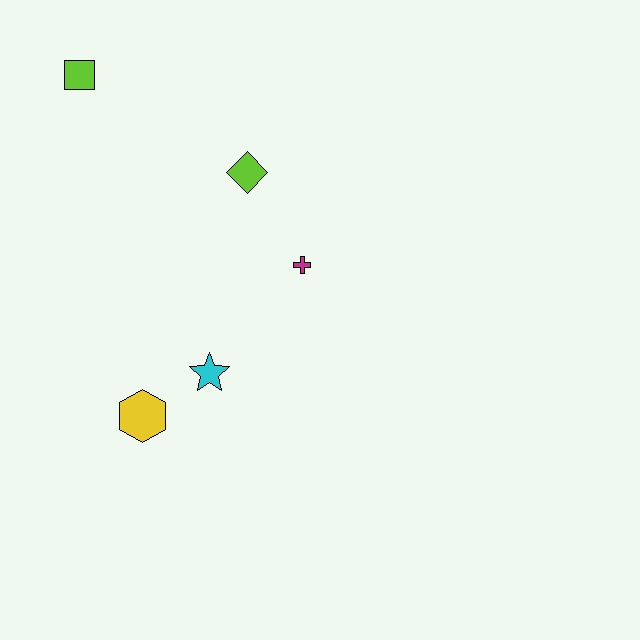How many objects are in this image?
There are 5 objects.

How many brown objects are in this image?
There are no brown objects.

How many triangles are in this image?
There are no triangles.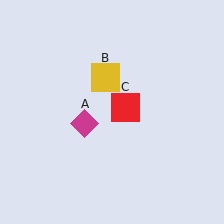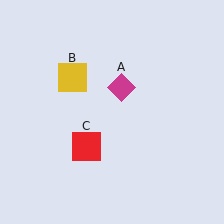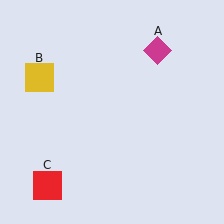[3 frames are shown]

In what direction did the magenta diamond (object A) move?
The magenta diamond (object A) moved up and to the right.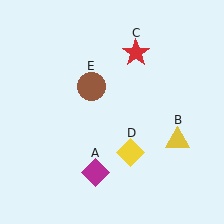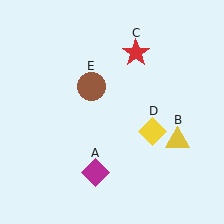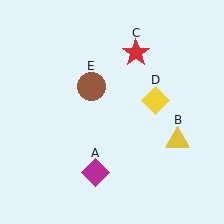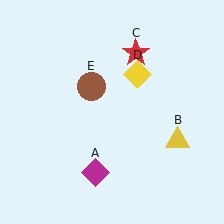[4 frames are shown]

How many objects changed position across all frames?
1 object changed position: yellow diamond (object D).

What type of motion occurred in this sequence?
The yellow diamond (object D) rotated counterclockwise around the center of the scene.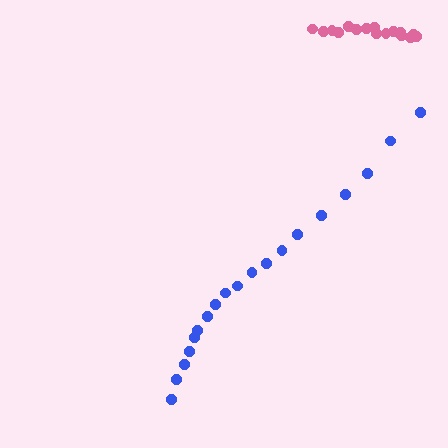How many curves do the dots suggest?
There are 2 distinct paths.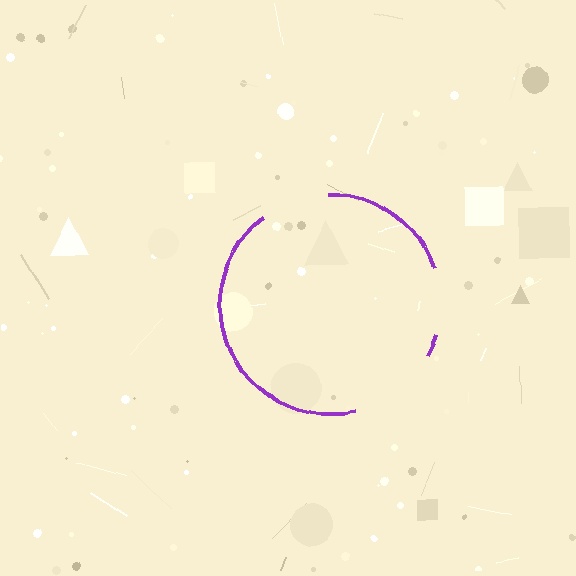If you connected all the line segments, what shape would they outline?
They would outline a circle.